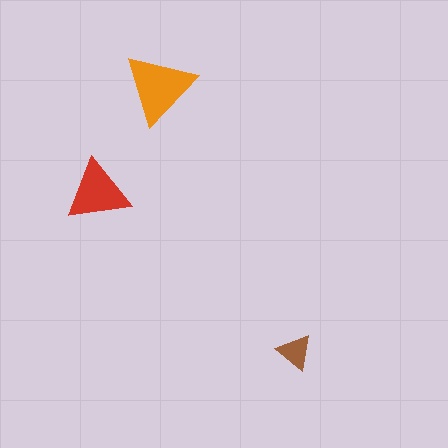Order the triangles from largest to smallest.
the orange one, the red one, the brown one.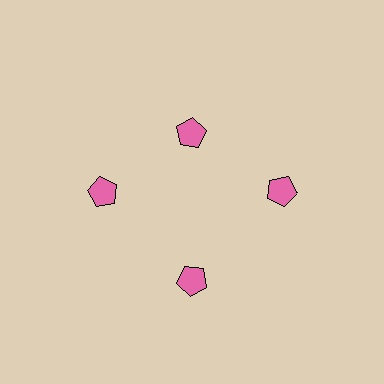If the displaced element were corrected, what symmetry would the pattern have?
It would have 4-fold rotational symmetry — the pattern would map onto itself every 90 degrees.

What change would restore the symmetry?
The symmetry would be restored by moving it outward, back onto the ring so that all 4 pentagons sit at equal angles and equal distance from the center.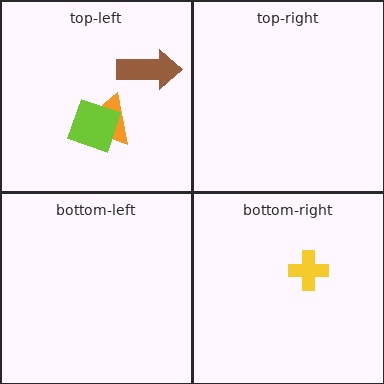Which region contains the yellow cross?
The bottom-right region.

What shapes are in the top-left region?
The orange triangle, the brown arrow, the lime square.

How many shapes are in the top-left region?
3.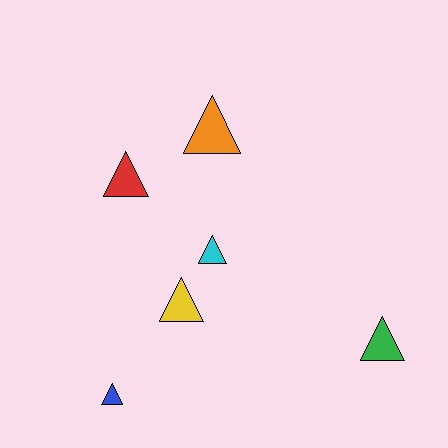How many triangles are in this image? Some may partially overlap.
There are 6 triangles.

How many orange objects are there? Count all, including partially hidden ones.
There is 1 orange object.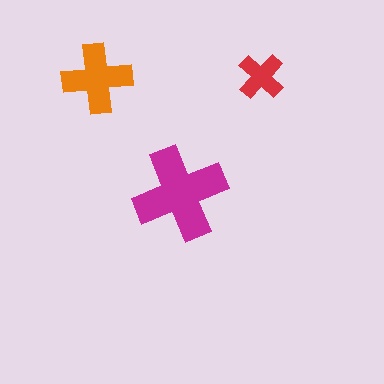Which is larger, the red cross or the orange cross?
The orange one.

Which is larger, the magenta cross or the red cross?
The magenta one.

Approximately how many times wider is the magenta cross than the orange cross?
About 1.5 times wider.